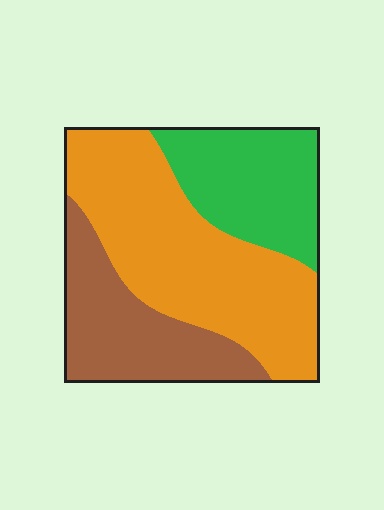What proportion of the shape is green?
Green covers 25% of the shape.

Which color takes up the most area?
Orange, at roughly 50%.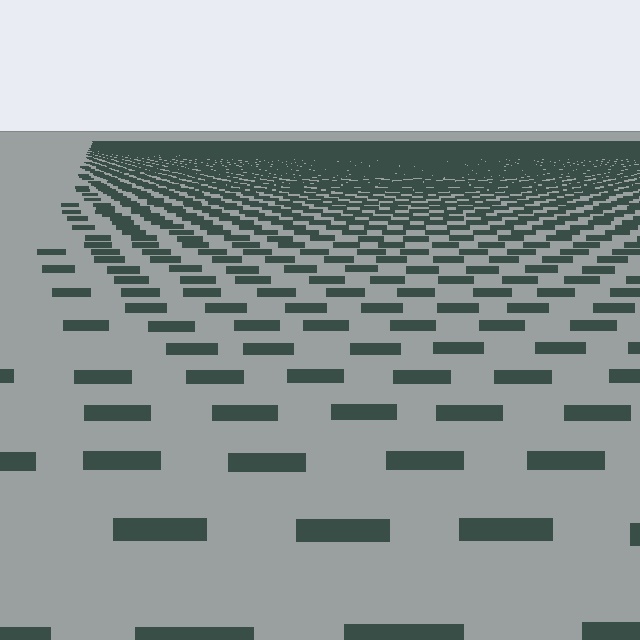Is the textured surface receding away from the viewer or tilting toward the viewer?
The surface is receding away from the viewer. Texture elements get smaller and denser toward the top.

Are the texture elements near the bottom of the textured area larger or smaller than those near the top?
Larger. Near the bottom, elements are closer to the viewer and appear at a bigger on-screen size.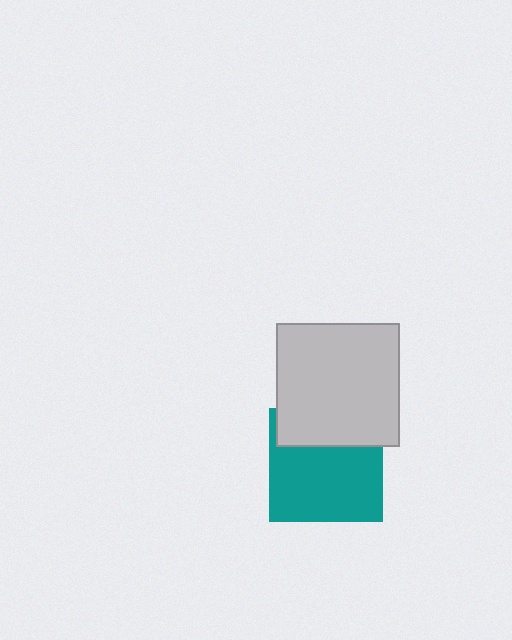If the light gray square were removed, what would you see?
You would see the complete teal square.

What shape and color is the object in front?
The object in front is a light gray square.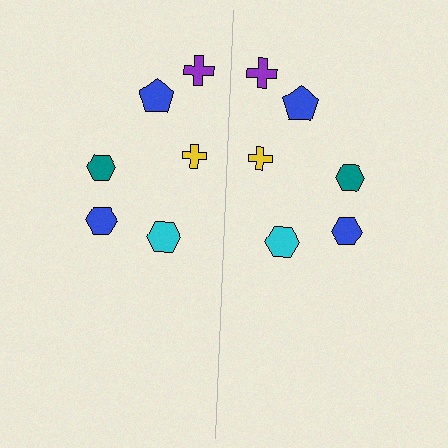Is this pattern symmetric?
Yes, this pattern has bilateral (reflection) symmetry.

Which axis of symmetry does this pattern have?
The pattern has a vertical axis of symmetry running through the center of the image.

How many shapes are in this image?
There are 12 shapes in this image.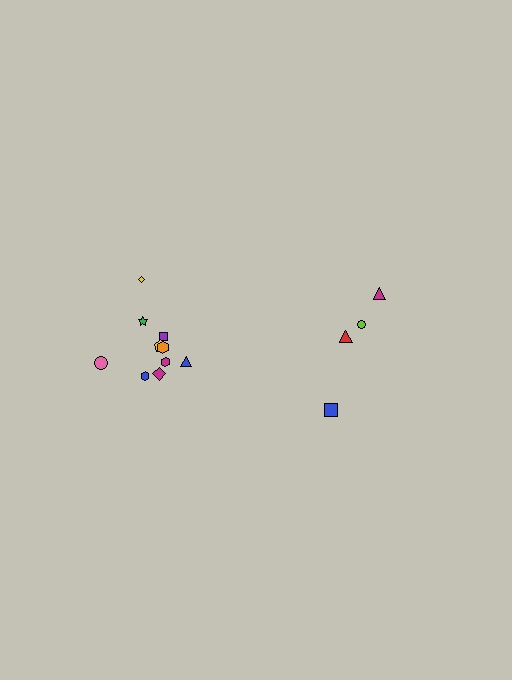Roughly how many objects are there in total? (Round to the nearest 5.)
Roughly 15 objects in total.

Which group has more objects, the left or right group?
The left group.